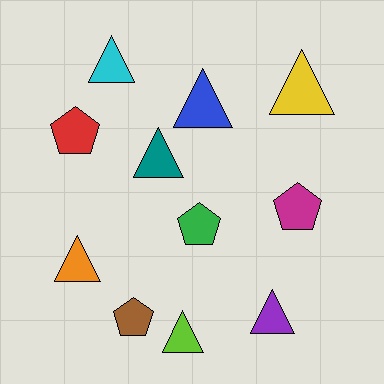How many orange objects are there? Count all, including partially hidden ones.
There is 1 orange object.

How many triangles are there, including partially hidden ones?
There are 7 triangles.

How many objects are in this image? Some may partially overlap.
There are 11 objects.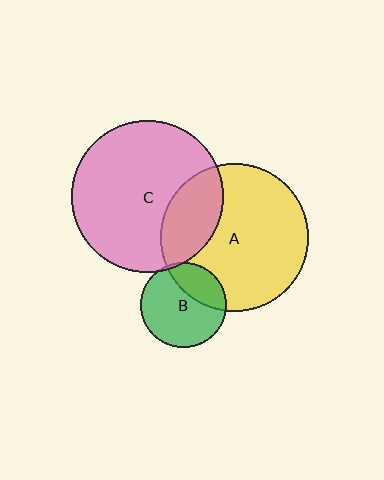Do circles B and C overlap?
Yes.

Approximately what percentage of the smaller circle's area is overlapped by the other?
Approximately 5%.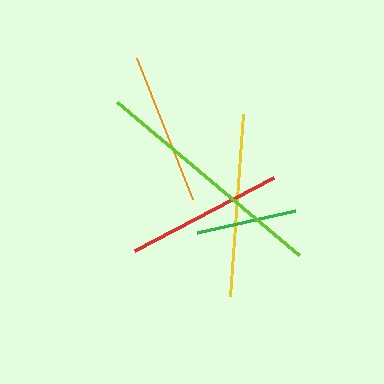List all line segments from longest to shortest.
From longest to shortest: lime, yellow, red, orange, green.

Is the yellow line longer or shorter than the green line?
The yellow line is longer than the green line.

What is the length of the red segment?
The red segment is approximately 157 pixels long.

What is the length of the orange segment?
The orange segment is approximately 152 pixels long.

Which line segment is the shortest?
The green line is the shortest at approximately 101 pixels.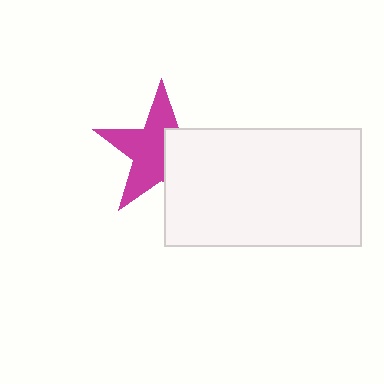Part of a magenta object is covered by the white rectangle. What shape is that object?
It is a star.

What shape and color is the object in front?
The object in front is a white rectangle.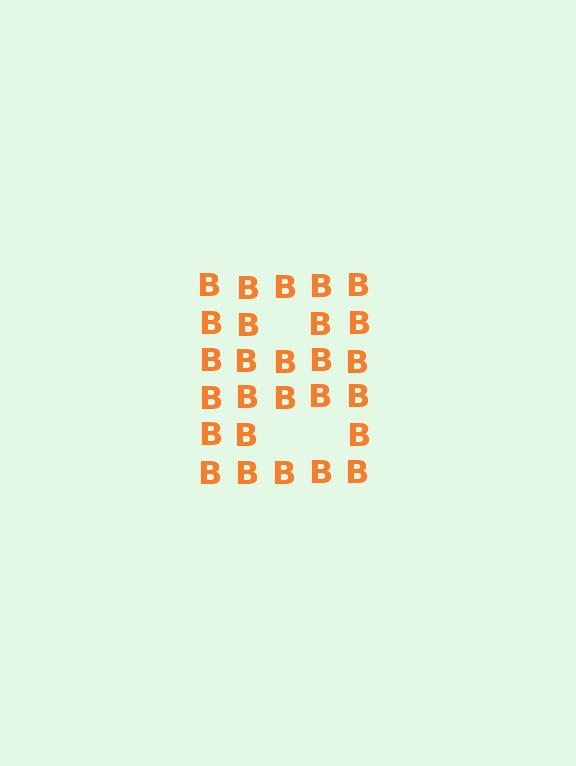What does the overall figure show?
The overall figure shows the letter B.